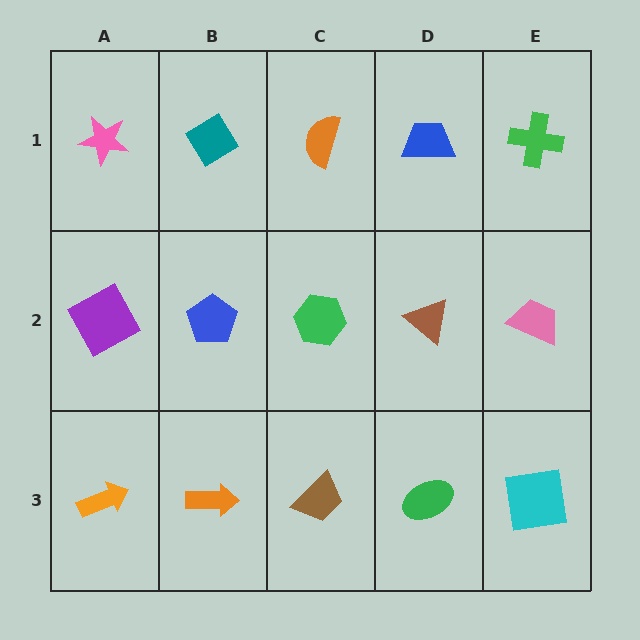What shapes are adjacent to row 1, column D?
A brown triangle (row 2, column D), an orange semicircle (row 1, column C), a green cross (row 1, column E).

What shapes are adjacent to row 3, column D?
A brown triangle (row 2, column D), a brown trapezoid (row 3, column C), a cyan square (row 3, column E).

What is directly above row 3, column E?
A pink trapezoid.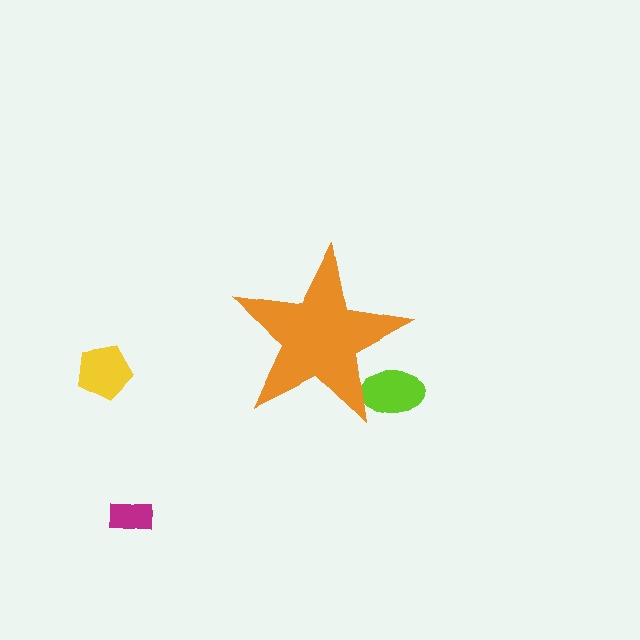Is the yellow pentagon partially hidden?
No, the yellow pentagon is fully visible.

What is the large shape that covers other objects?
An orange star.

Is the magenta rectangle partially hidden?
No, the magenta rectangle is fully visible.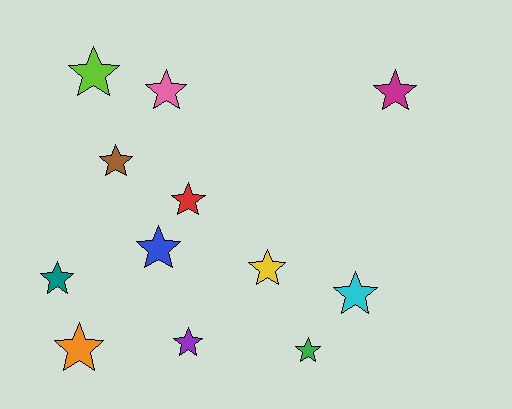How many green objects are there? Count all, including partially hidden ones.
There is 1 green object.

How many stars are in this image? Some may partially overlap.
There are 12 stars.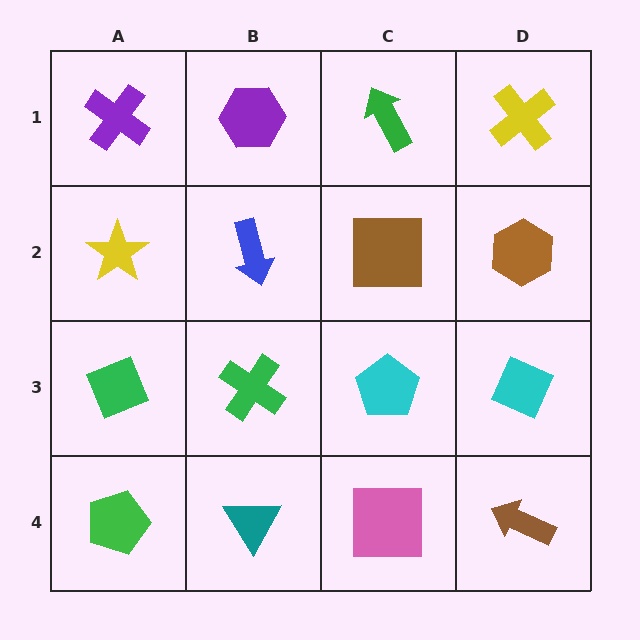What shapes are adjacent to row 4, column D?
A cyan diamond (row 3, column D), a pink square (row 4, column C).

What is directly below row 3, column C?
A pink square.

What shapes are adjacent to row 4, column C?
A cyan pentagon (row 3, column C), a teal triangle (row 4, column B), a brown arrow (row 4, column D).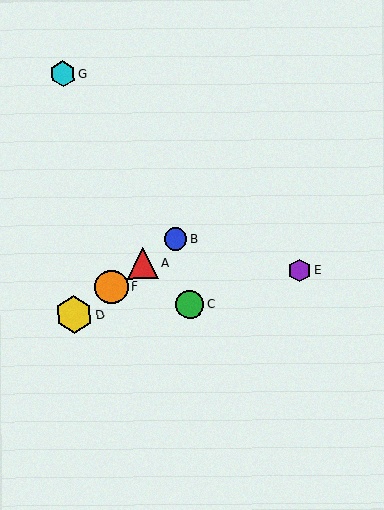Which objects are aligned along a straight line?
Objects A, B, D, F are aligned along a straight line.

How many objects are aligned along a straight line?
4 objects (A, B, D, F) are aligned along a straight line.